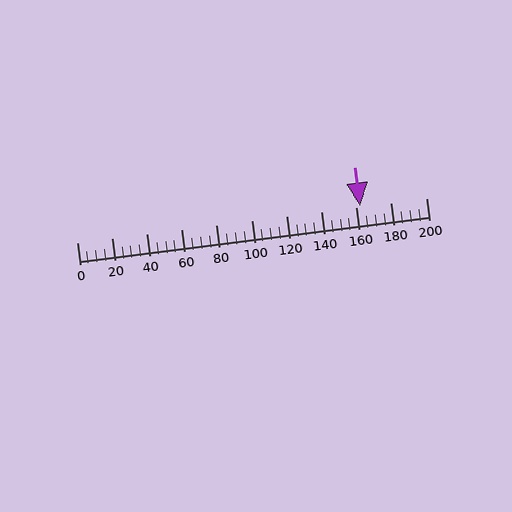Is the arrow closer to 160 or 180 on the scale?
The arrow is closer to 160.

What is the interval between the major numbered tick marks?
The major tick marks are spaced 20 units apart.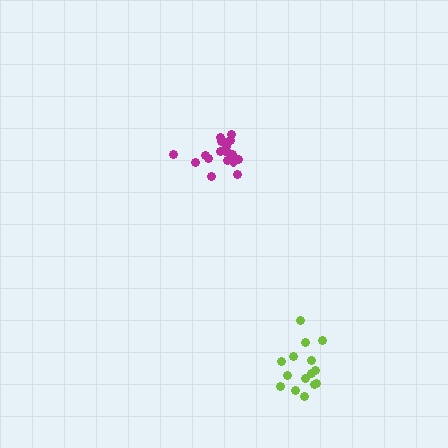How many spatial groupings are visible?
There are 2 spatial groupings.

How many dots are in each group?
Group 1: 15 dots, Group 2: 19 dots (34 total).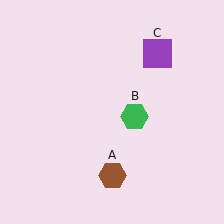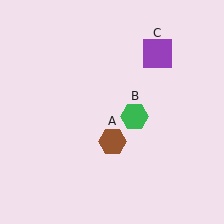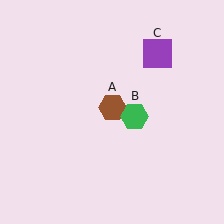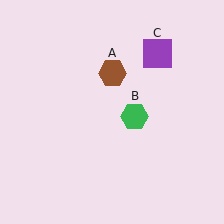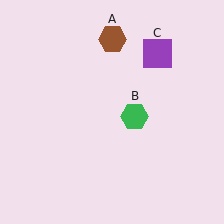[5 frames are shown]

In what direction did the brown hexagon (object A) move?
The brown hexagon (object A) moved up.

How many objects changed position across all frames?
1 object changed position: brown hexagon (object A).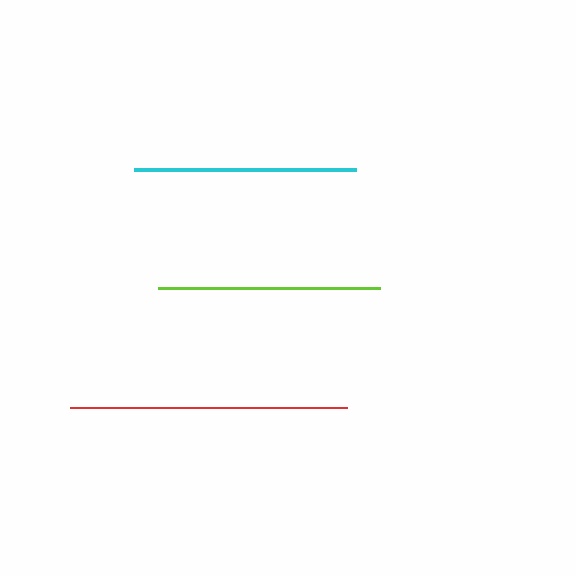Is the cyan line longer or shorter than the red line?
The red line is longer than the cyan line.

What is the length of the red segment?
The red segment is approximately 277 pixels long.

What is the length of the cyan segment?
The cyan segment is approximately 222 pixels long.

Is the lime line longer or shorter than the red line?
The red line is longer than the lime line.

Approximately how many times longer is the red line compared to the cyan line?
The red line is approximately 1.2 times the length of the cyan line.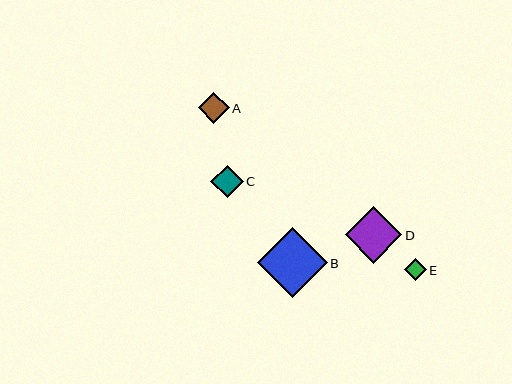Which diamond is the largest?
Diamond B is the largest with a size of approximately 70 pixels.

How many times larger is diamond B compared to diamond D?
Diamond B is approximately 1.2 times the size of diamond D.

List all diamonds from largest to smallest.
From largest to smallest: B, D, C, A, E.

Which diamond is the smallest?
Diamond E is the smallest with a size of approximately 22 pixels.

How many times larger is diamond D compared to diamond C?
Diamond D is approximately 1.7 times the size of diamond C.